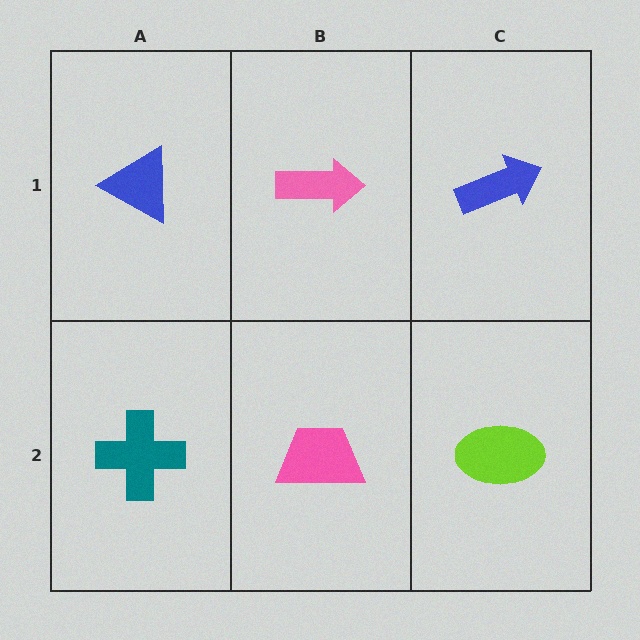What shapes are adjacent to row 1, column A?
A teal cross (row 2, column A), a pink arrow (row 1, column B).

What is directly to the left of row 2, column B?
A teal cross.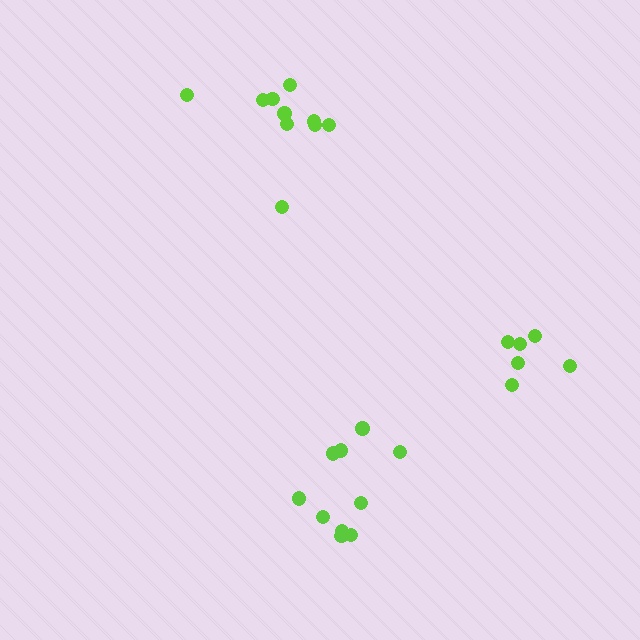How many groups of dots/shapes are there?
There are 3 groups.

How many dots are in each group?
Group 1: 10 dots, Group 2: 10 dots, Group 3: 6 dots (26 total).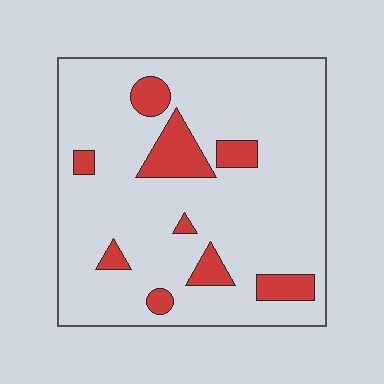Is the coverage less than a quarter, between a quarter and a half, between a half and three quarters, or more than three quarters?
Less than a quarter.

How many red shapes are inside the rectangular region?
9.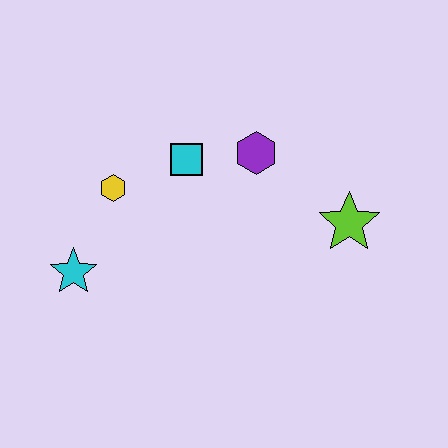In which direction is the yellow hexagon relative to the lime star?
The yellow hexagon is to the left of the lime star.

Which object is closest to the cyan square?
The purple hexagon is closest to the cyan square.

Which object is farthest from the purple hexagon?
The cyan star is farthest from the purple hexagon.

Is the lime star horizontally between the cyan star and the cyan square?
No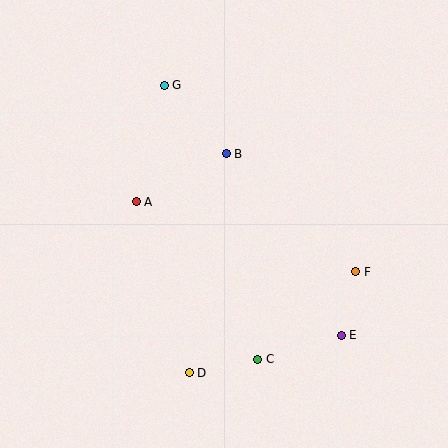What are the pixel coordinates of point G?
Point G is at (164, 85).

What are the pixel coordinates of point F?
Point F is at (355, 272).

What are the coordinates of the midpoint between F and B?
The midpoint between F and B is at (291, 213).